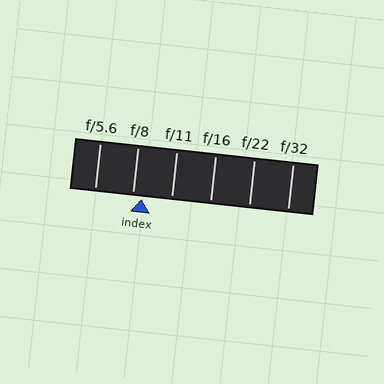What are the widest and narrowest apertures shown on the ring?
The widest aperture shown is f/5.6 and the narrowest is f/32.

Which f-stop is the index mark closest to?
The index mark is closest to f/8.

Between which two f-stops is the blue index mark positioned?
The index mark is between f/8 and f/11.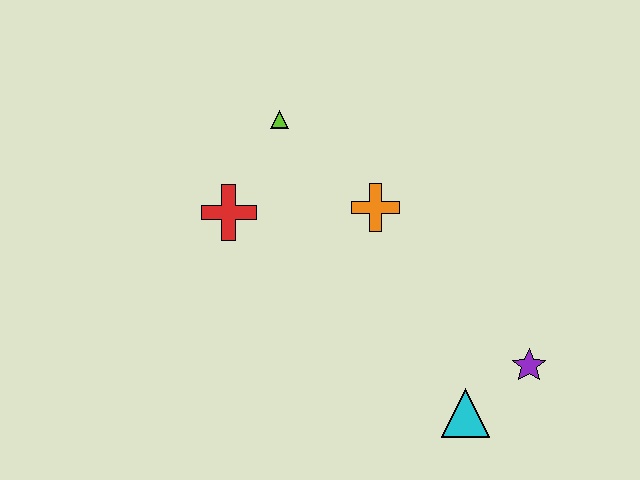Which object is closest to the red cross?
The lime triangle is closest to the red cross.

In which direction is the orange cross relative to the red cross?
The orange cross is to the right of the red cross.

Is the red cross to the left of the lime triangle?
Yes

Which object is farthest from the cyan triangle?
The lime triangle is farthest from the cyan triangle.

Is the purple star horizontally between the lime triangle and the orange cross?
No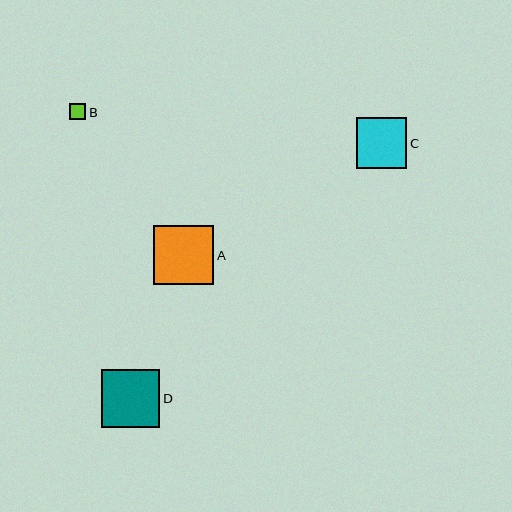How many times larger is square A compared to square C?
Square A is approximately 1.2 times the size of square C.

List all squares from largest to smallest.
From largest to smallest: A, D, C, B.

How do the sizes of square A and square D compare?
Square A and square D are approximately the same size.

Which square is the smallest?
Square B is the smallest with a size of approximately 16 pixels.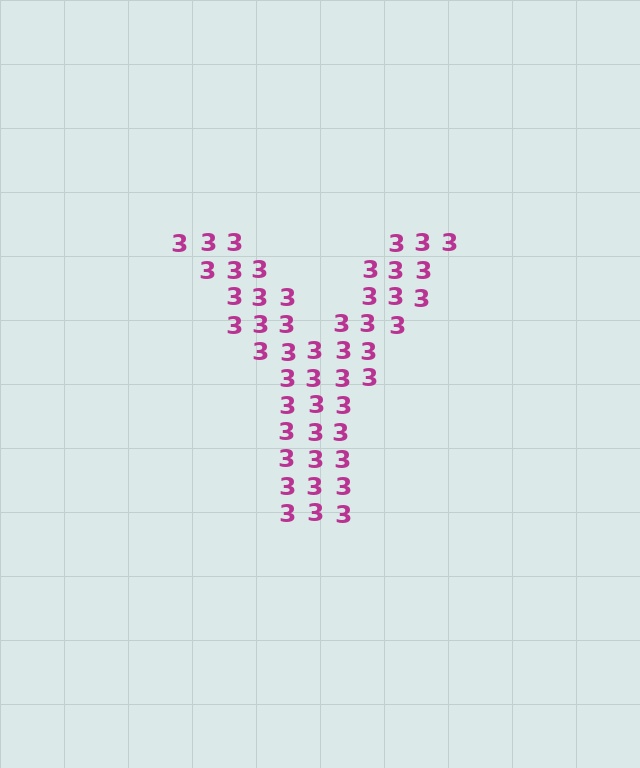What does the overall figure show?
The overall figure shows the letter Y.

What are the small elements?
The small elements are digit 3's.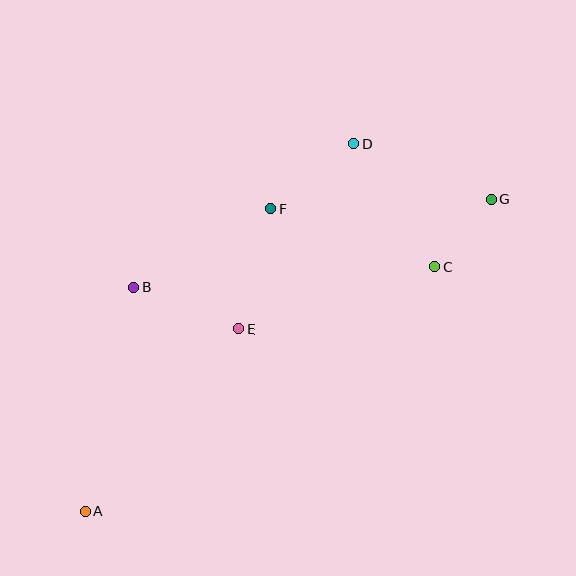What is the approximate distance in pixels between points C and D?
The distance between C and D is approximately 147 pixels.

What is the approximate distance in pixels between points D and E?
The distance between D and E is approximately 218 pixels.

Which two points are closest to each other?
Points C and G are closest to each other.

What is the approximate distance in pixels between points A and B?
The distance between A and B is approximately 230 pixels.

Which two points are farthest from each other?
Points A and G are farthest from each other.